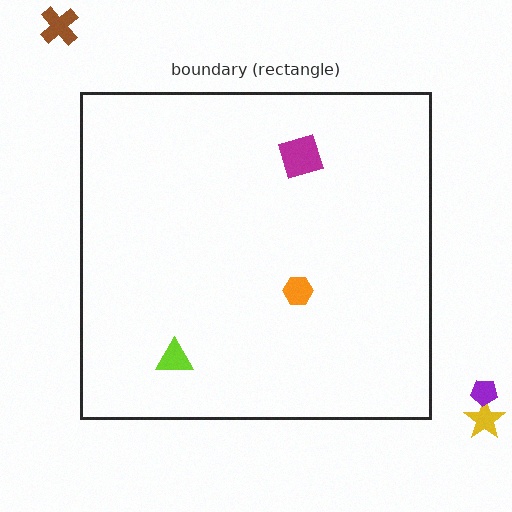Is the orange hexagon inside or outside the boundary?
Inside.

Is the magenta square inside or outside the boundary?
Inside.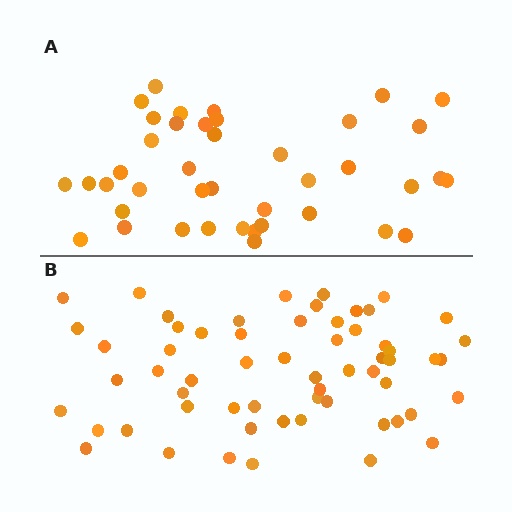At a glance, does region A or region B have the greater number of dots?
Region B (the bottom region) has more dots.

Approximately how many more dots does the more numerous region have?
Region B has approximately 20 more dots than region A.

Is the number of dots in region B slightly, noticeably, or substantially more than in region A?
Region B has substantially more. The ratio is roughly 1.5 to 1.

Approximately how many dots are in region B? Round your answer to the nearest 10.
About 60 dots.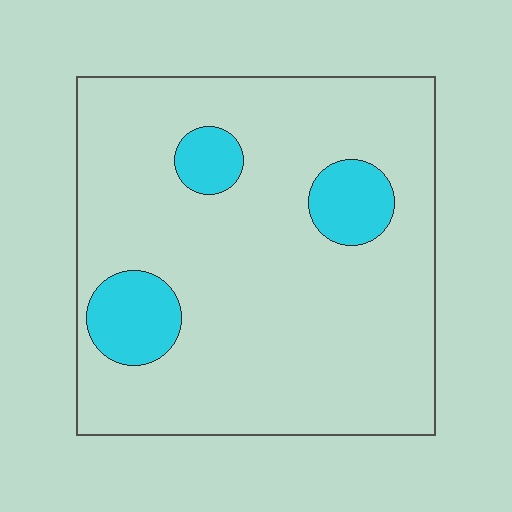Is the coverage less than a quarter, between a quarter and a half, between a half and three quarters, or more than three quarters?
Less than a quarter.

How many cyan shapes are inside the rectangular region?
3.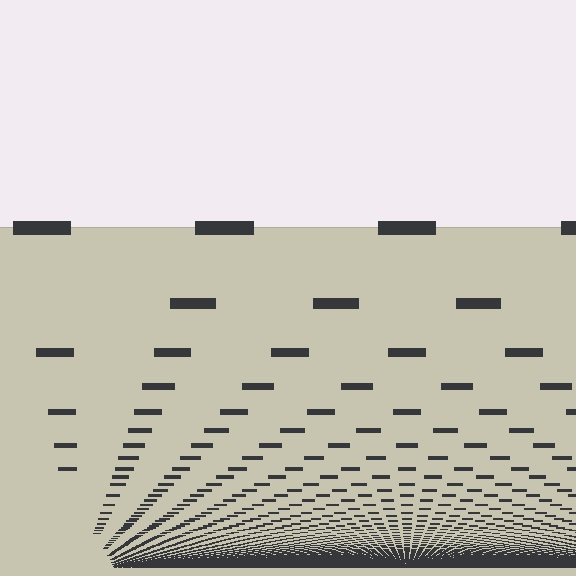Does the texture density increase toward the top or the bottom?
Density increases toward the bottom.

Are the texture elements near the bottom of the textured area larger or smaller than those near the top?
Smaller. The gradient is inverted — elements near the bottom are smaller and denser.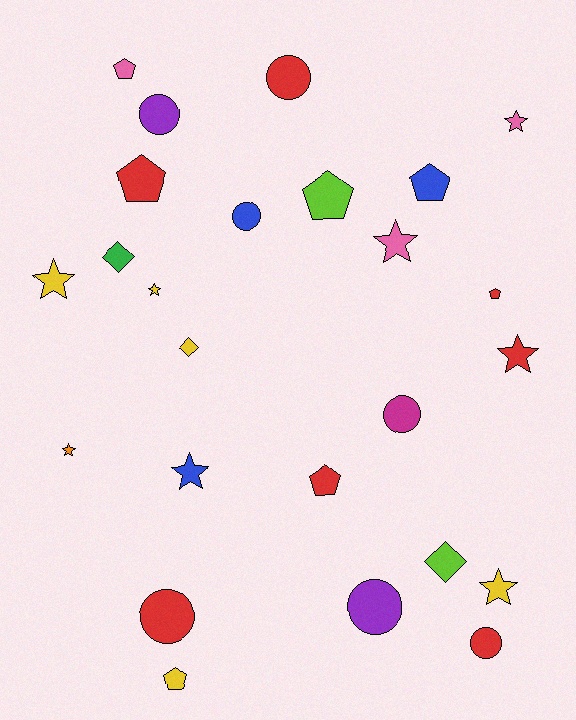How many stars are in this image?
There are 8 stars.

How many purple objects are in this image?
There are 2 purple objects.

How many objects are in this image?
There are 25 objects.